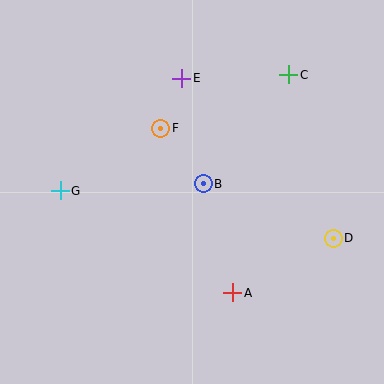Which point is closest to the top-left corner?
Point E is closest to the top-left corner.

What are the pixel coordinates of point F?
Point F is at (161, 128).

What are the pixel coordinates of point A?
Point A is at (233, 293).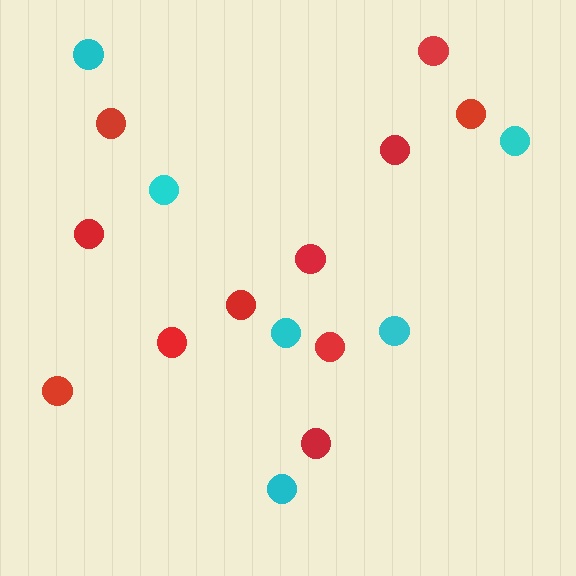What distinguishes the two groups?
There are 2 groups: one group of red circles (11) and one group of cyan circles (6).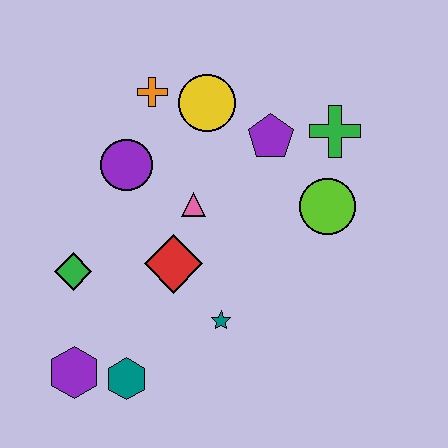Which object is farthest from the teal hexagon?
The green cross is farthest from the teal hexagon.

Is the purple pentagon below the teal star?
No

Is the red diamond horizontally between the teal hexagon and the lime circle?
Yes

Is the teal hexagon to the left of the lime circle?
Yes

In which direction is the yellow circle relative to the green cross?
The yellow circle is to the left of the green cross.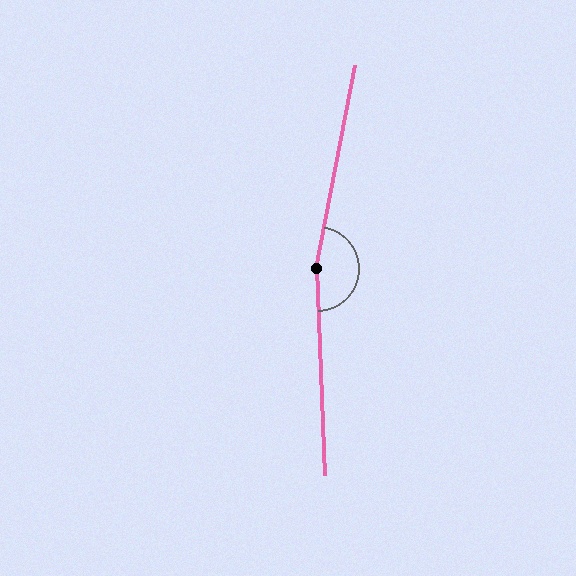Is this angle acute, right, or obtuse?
It is obtuse.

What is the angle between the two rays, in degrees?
Approximately 167 degrees.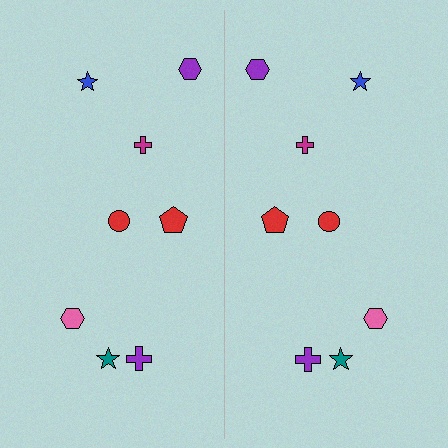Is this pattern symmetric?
Yes, this pattern has bilateral (reflection) symmetry.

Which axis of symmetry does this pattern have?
The pattern has a vertical axis of symmetry running through the center of the image.